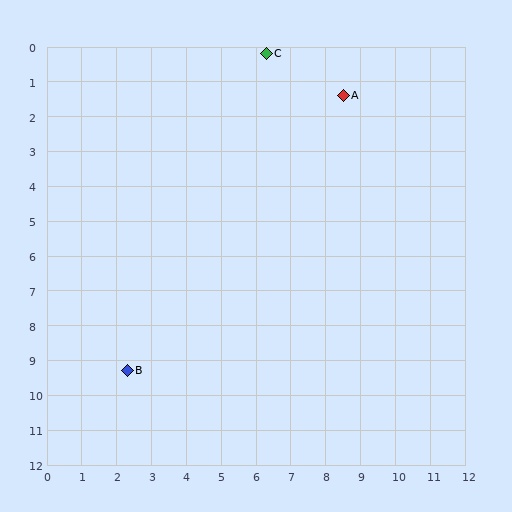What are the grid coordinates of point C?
Point C is at approximately (6.3, 0.2).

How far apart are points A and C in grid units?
Points A and C are about 2.5 grid units apart.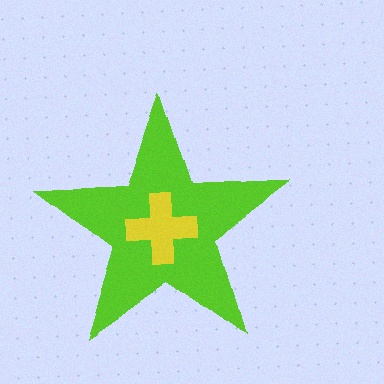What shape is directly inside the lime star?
The yellow cross.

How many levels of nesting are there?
2.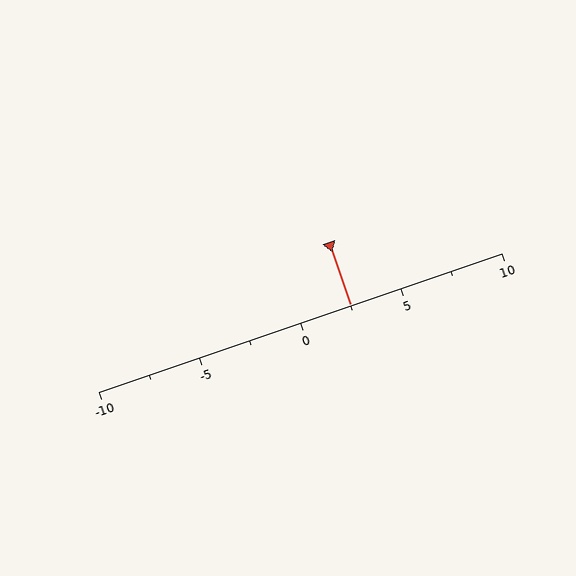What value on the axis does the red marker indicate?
The marker indicates approximately 2.5.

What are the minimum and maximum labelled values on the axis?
The axis runs from -10 to 10.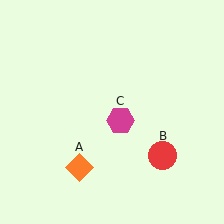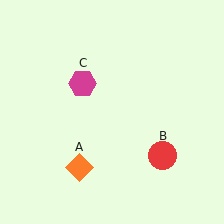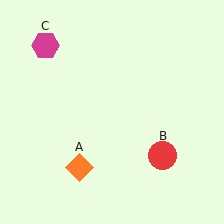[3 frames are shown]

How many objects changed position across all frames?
1 object changed position: magenta hexagon (object C).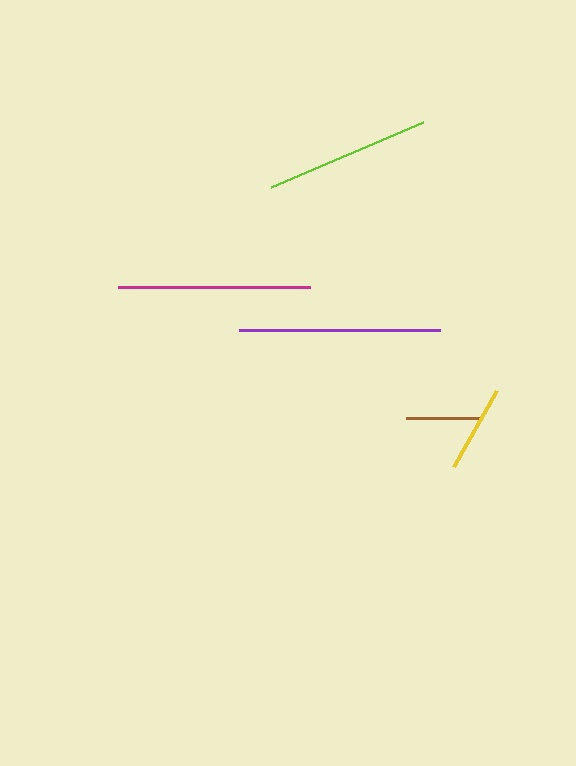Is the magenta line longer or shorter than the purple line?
The purple line is longer than the magenta line.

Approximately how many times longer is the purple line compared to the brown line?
The purple line is approximately 2.6 times the length of the brown line.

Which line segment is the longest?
The purple line is the longest at approximately 201 pixels.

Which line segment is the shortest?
The brown line is the shortest at approximately 76 pixels.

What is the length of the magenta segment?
The magenta segment is approximately 192 pixels long.